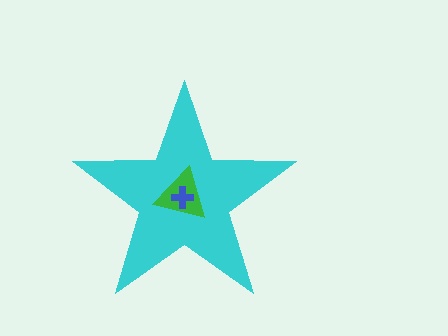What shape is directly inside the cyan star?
The green triangle.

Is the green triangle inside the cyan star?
Yes.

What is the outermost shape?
The cyan star.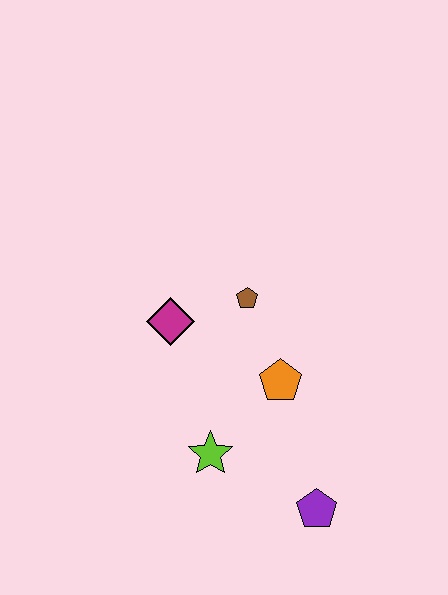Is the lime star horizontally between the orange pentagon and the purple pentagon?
No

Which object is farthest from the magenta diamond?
The purple pentagon is farthest from the magenta diamond.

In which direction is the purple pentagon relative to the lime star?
The purple pentagon is to the right of the lime star.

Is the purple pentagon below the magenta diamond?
Yes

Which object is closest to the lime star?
The orange pentagon is closest to the lime star.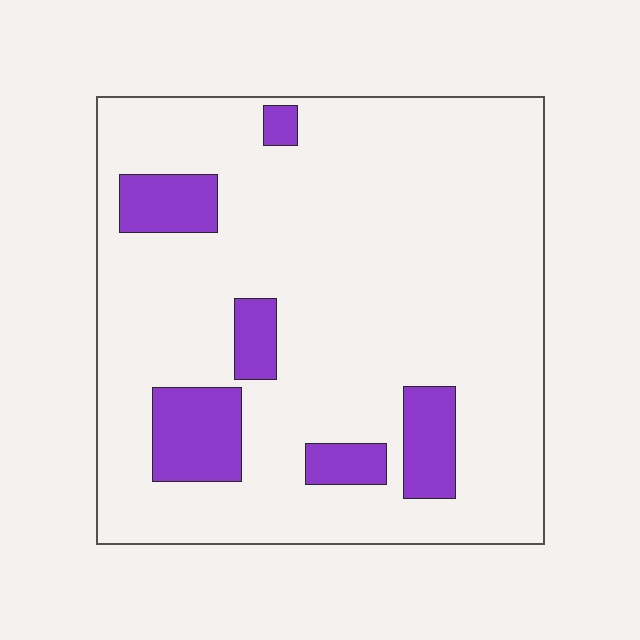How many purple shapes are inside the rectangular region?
6.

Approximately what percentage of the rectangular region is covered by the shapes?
Approximately 15%.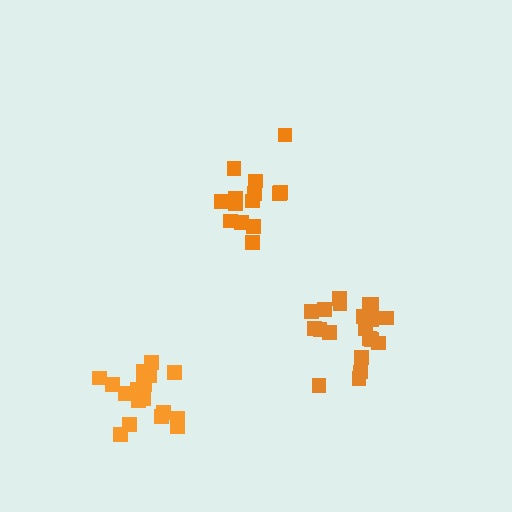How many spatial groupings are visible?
There are 3 spatial groupings.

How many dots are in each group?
Group 1: 14 dots, Group 2: 20 dots, Group 3: 18 dots (52 total).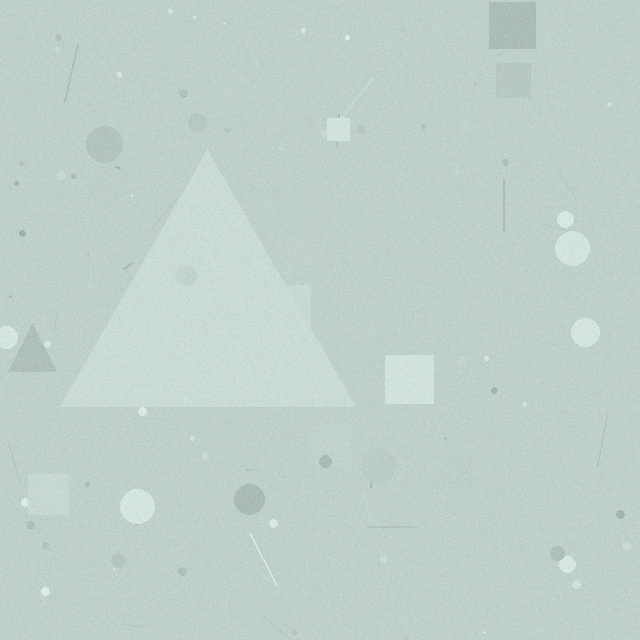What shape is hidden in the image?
A triangle is hidden in the image.